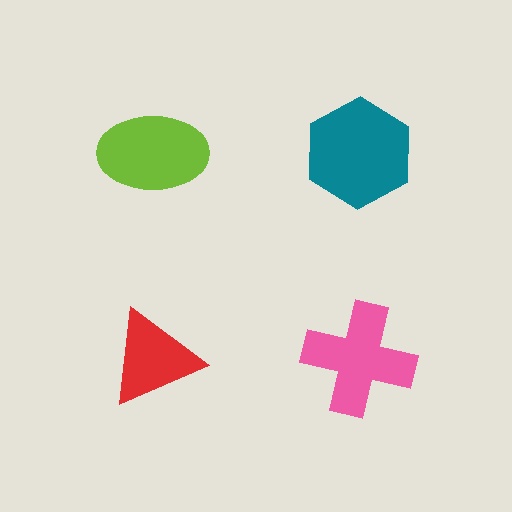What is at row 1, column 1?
A lime ellipse.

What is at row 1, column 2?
A teal hexagon.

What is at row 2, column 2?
A pink cross.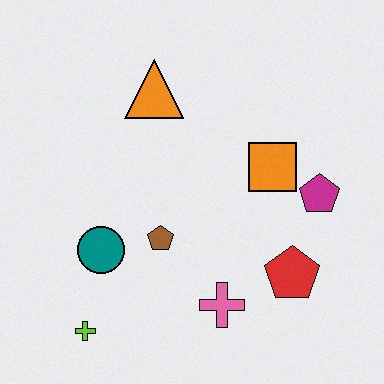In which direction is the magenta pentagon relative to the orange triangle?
The magenta pentagon is to the right of the orange triangle.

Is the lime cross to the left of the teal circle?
Yes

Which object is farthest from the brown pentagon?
The magenta pentagon is farthest from the brown pentagon.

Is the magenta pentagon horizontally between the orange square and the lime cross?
No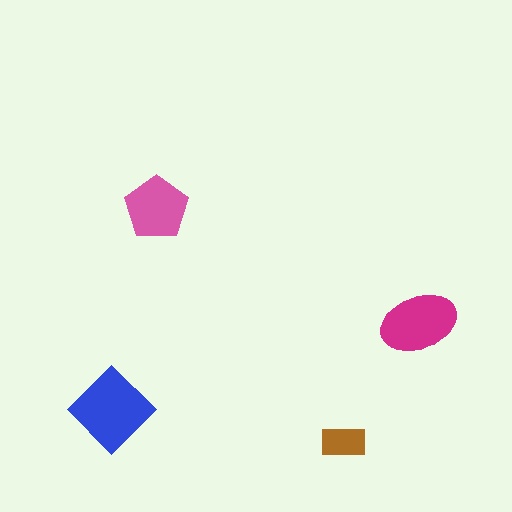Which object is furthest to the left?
The blue diamond is leftmost.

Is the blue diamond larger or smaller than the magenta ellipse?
Larger.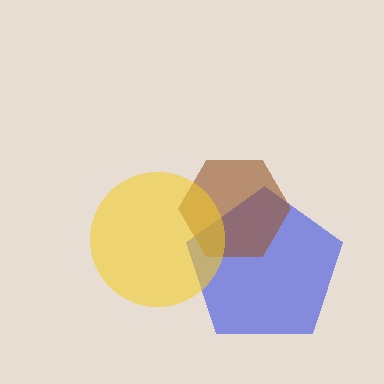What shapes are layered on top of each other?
The layered shapes are: a blue pentagon, a brown hexagon, a yellow circle.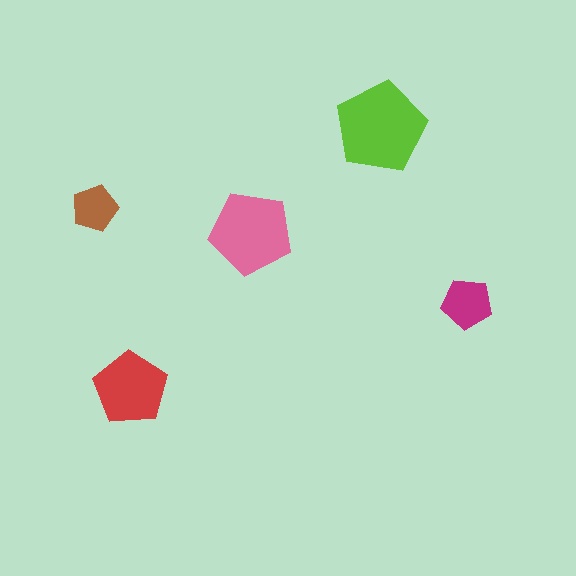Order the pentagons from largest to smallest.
the lime one, the pink one, the red one, the magenta one, the brown one.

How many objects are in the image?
There are 5 objects in the image.